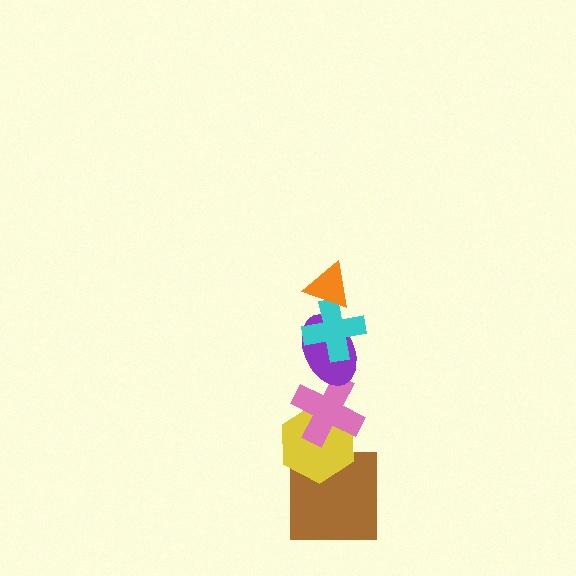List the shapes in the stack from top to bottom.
From top to bottom: the orange triangle, the cyan cross, the purple ellipse, the pink cross, the yellow hexagon, the brown square.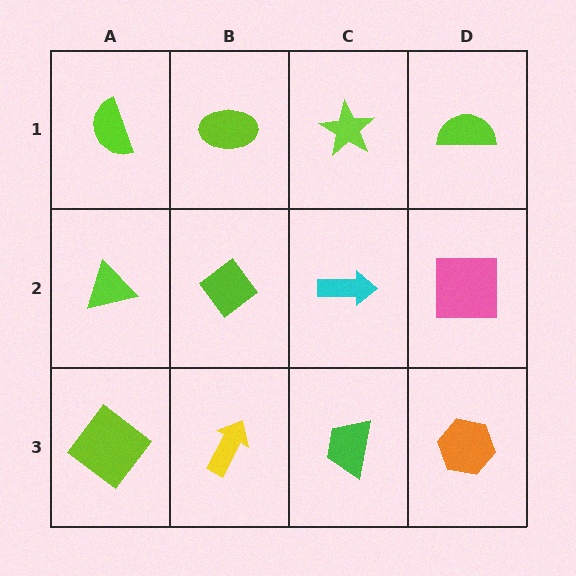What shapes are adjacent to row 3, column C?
A cyan arrow (row 2, column C), a yellow arrow (row 3, column B), an orange hexagon (row 3, column D).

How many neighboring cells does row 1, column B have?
3.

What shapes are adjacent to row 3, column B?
A lime diamond (row 2, column B), a lime diamond (row 3, column A), a green trapezoid (row 3, column C).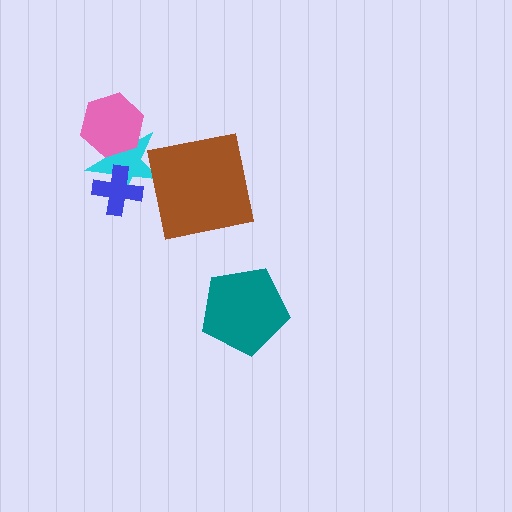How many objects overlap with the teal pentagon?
0 objects overlap with the teal pentagon.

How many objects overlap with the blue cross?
1 object overlaps with the blue cross.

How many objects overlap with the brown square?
0 objects overlap with the brown square.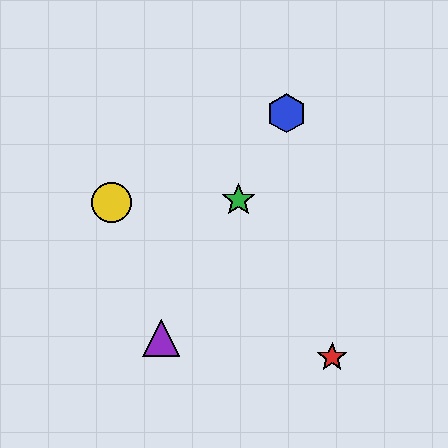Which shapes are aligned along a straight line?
The blue hexagon, the green star, the purple triangle are aligned along a straight line.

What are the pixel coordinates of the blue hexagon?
The blue hexagon is at (287, 113).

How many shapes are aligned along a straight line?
3 shapes (the blue hexagon, the green star, the purple triangle) are aligned along a straight line.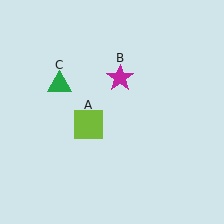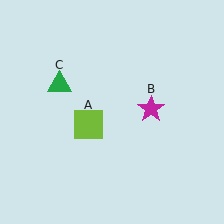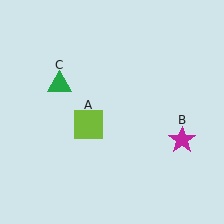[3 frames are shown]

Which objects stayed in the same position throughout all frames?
Lime square (object A) and green triangle (object C) remained stationary.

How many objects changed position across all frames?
1 object changed position: magenta star (object B).